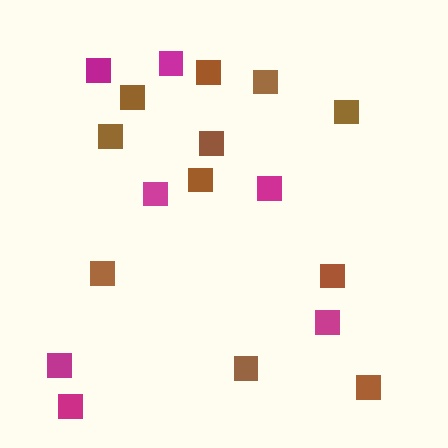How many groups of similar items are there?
There are 2 groups: one group of brown squares (11) and one group of magenta squares (7).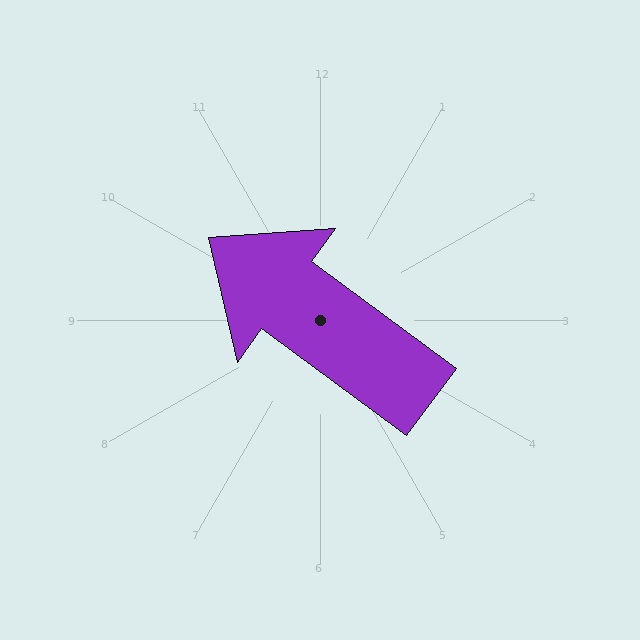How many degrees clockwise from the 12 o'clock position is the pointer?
Approximately 306 degrees.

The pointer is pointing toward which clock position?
Roughly 10 o'clock.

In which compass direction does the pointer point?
Northwest.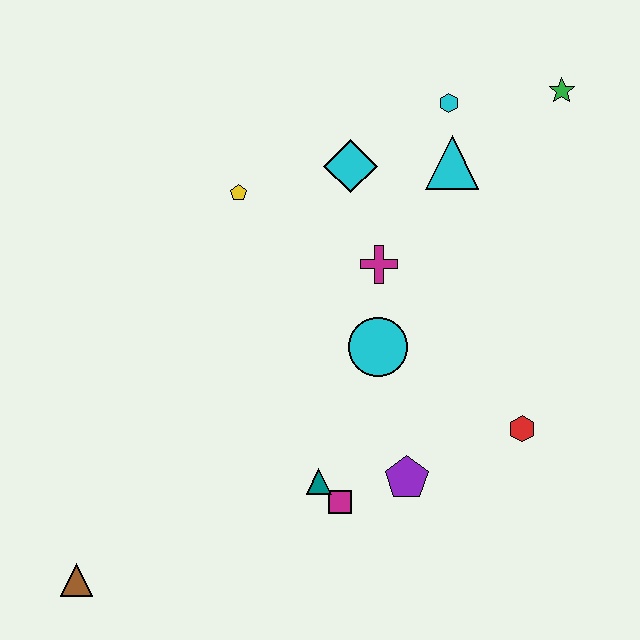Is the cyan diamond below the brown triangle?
No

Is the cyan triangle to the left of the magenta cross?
No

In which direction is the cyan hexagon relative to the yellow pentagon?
The cyan hexagon is to the right of the yellow pentagon.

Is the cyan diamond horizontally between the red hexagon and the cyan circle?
No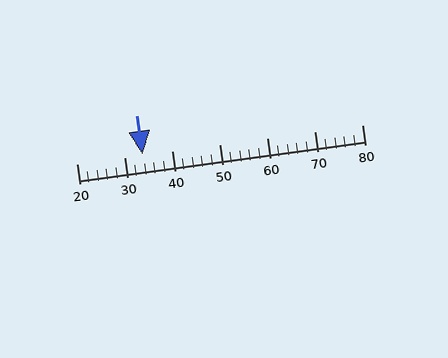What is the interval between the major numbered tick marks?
The major tick marks are spaced 10 units apart.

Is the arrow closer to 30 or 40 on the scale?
The arrow is closer to 30.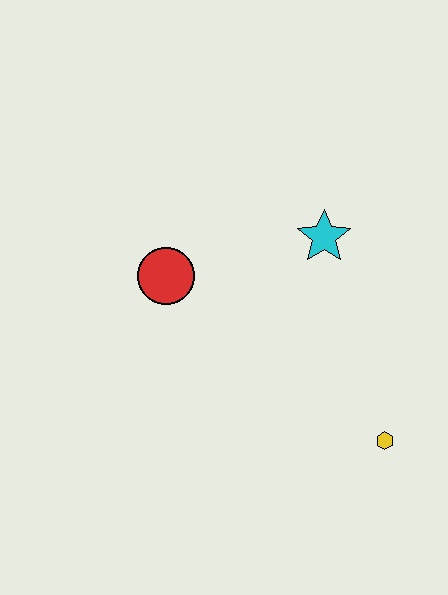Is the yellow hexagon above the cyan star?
No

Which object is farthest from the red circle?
The yellow hexagon is farthest from the red circle.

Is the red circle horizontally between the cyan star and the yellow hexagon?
No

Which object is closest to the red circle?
The cyan star is closest to the red circle.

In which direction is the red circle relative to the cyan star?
The red circle is to the left of the cyan star.